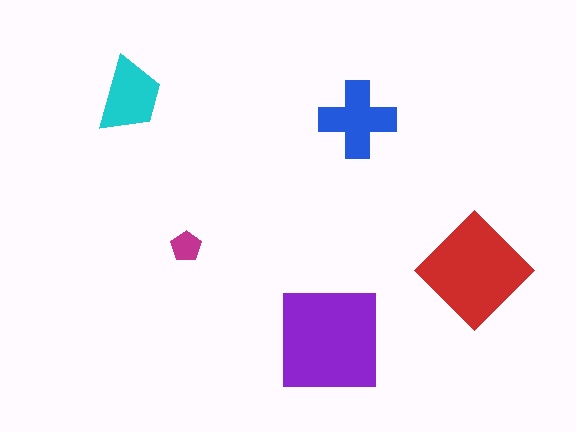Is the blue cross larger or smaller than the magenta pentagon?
Larger.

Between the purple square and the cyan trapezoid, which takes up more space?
The purple square.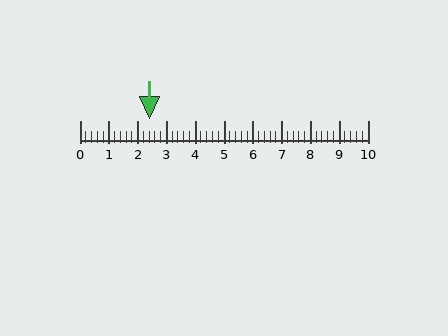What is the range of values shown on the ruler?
The ruler shows values from 0 to 10.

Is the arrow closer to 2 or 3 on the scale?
The arrow is closer to 2.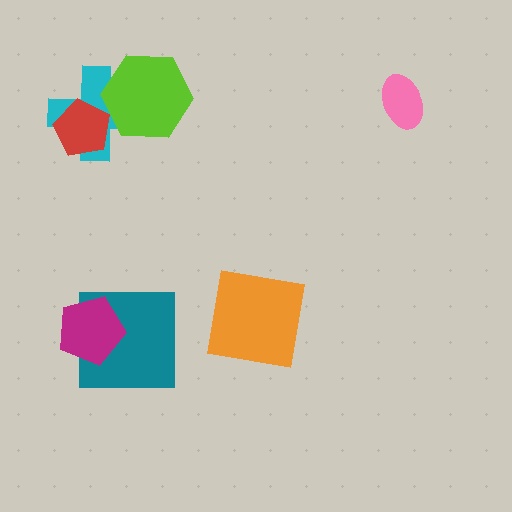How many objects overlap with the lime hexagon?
1 object overlaps with the lime hexagon.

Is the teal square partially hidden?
Yes, it is partially covered by another shape.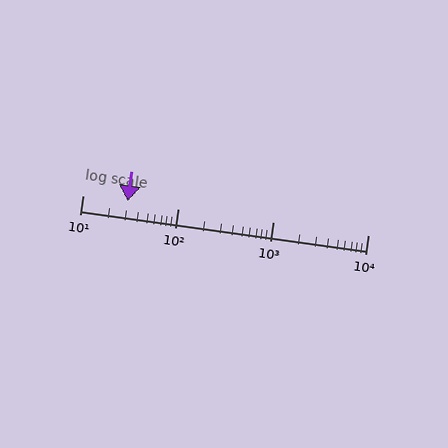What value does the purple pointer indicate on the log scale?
The pointer indicates approximately 30.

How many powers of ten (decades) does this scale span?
The scale spans 3 decades, from 10 to 10000.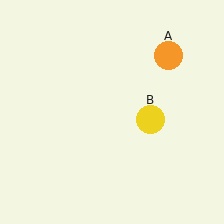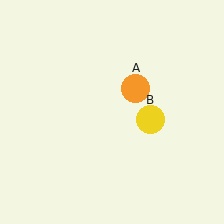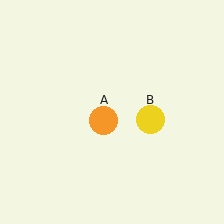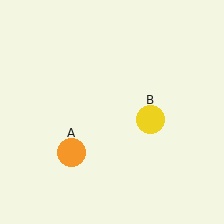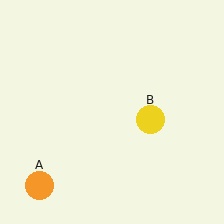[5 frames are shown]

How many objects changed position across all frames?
1 object changed position: orange circle (object A).